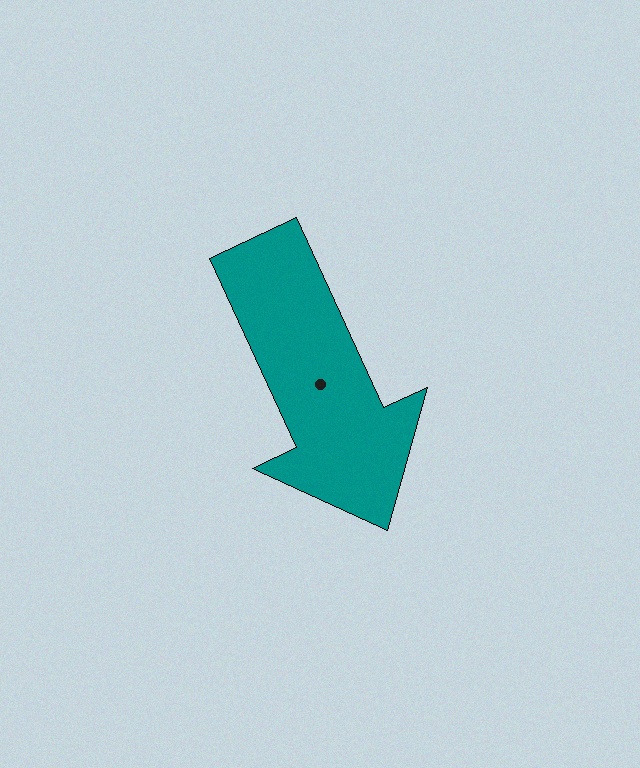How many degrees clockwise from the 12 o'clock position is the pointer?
Approximately 155 degrees.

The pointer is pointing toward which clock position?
Roughly 5 o'clock.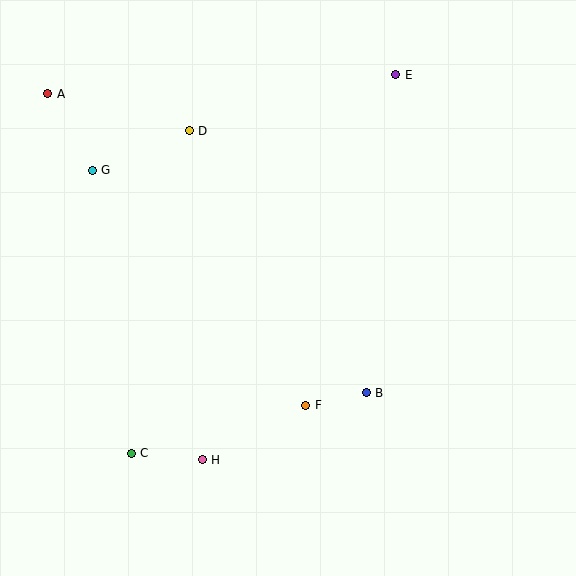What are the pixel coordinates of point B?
Point B is at (366, 393).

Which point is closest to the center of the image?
Point F at (306, 405) is closest to the center.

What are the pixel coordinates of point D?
Point D is at (189, 131).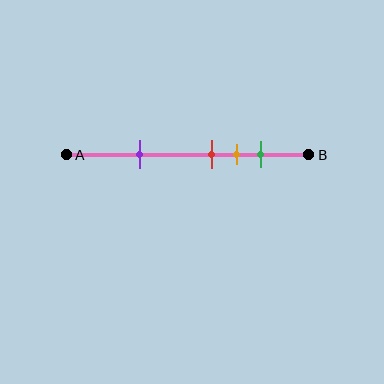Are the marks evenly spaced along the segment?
No, the marks are not evenly spaced.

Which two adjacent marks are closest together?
The red and orange marks are the closest adjacent pair.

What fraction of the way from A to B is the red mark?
The red mark is approximately 60% (0.6) of the way from A to B.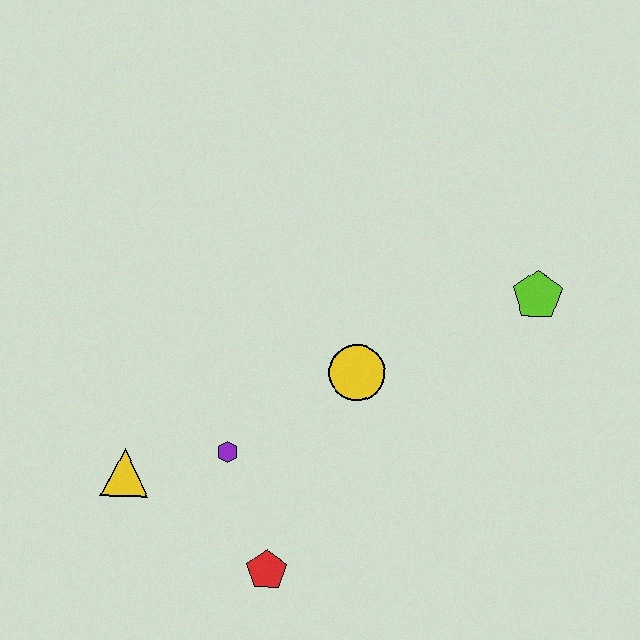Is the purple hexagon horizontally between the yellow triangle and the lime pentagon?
Yes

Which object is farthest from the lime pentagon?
The yellow triangle is farthest from the lime pentagon.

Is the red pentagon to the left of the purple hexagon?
No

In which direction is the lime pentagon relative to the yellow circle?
The lime pentagon is to the right of the yellow circle.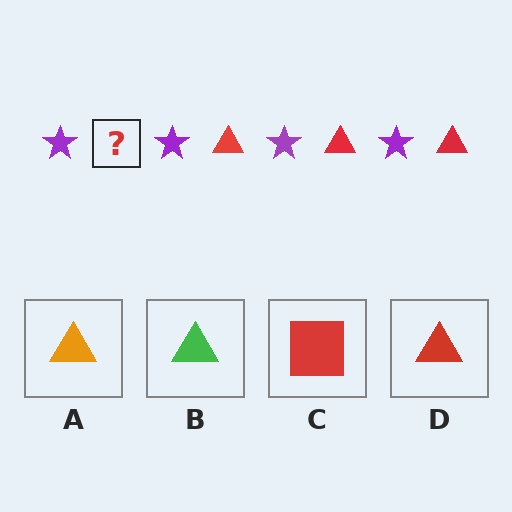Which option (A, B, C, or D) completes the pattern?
D.